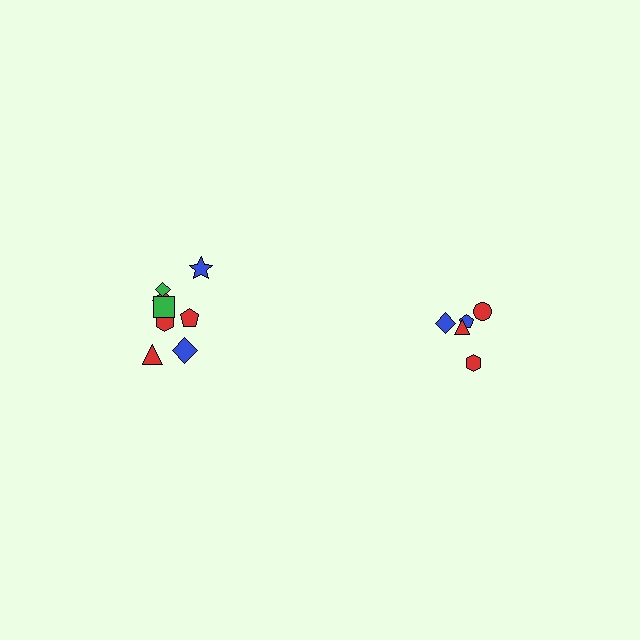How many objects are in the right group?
There are 5 objects.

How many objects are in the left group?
There are 8 objects.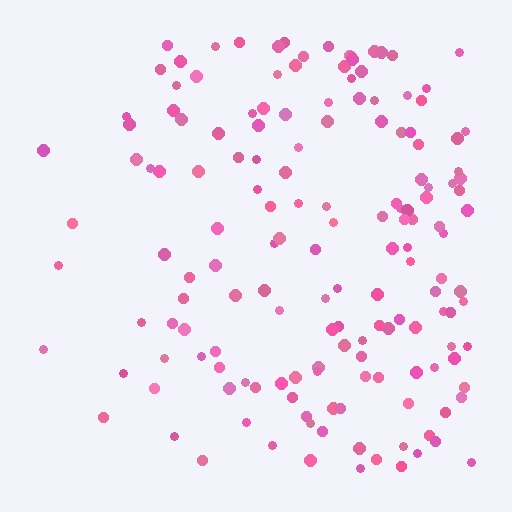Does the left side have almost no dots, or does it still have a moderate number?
Still a moderate number, just noticeably fewer than the right.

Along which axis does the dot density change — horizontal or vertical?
Horizontal.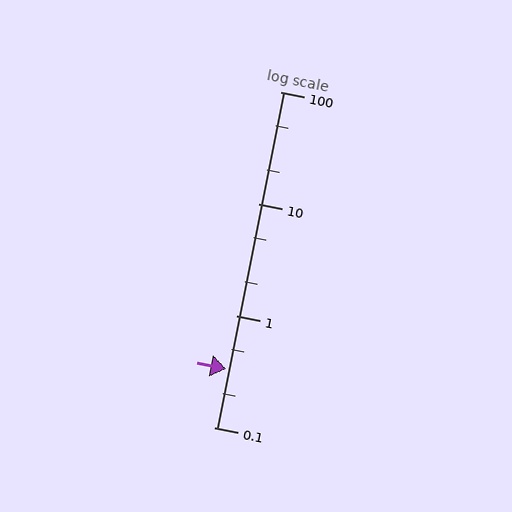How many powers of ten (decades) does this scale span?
The scale spans 3 decades, from 0.1 to 100.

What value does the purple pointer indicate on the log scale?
The pointer indicates approximately 0.33.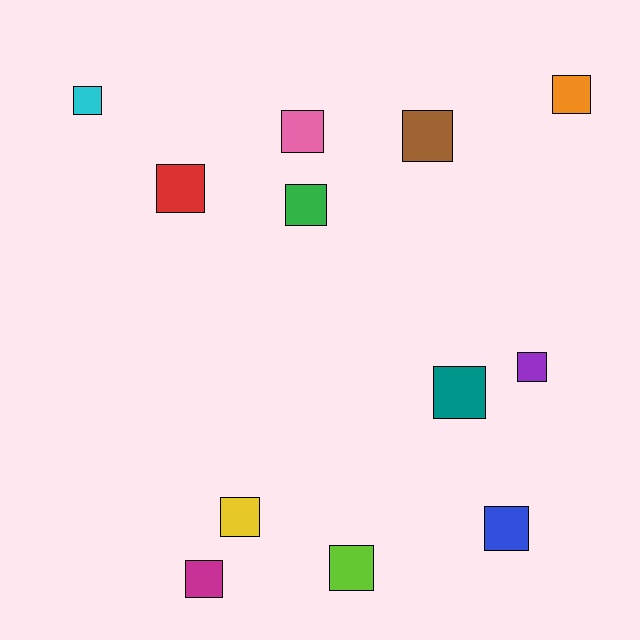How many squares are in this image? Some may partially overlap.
There are 12 squares.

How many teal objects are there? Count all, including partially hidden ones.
There is 1 teal object.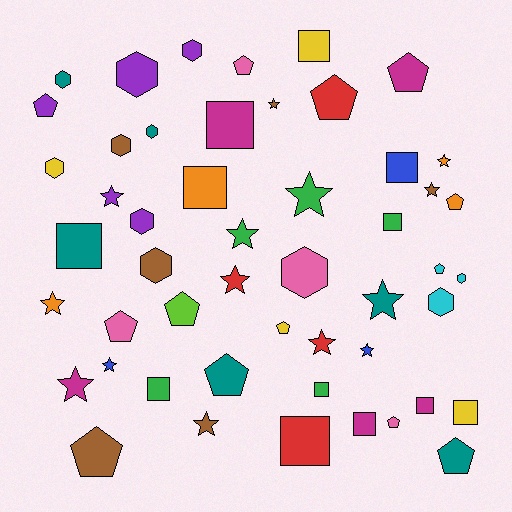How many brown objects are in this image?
There are 6 brown objects.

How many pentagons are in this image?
There are 13 pentagons.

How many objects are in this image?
There are 50 objects.